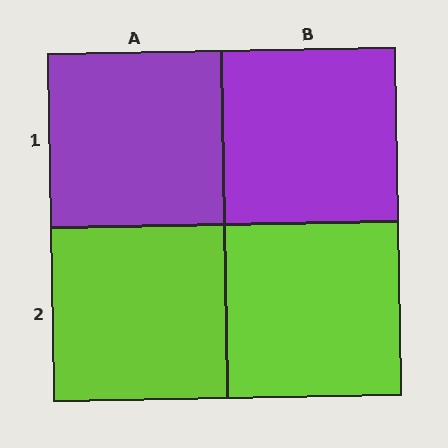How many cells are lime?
2 cells are lime.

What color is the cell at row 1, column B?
Purple.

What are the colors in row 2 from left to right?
Lime, lime.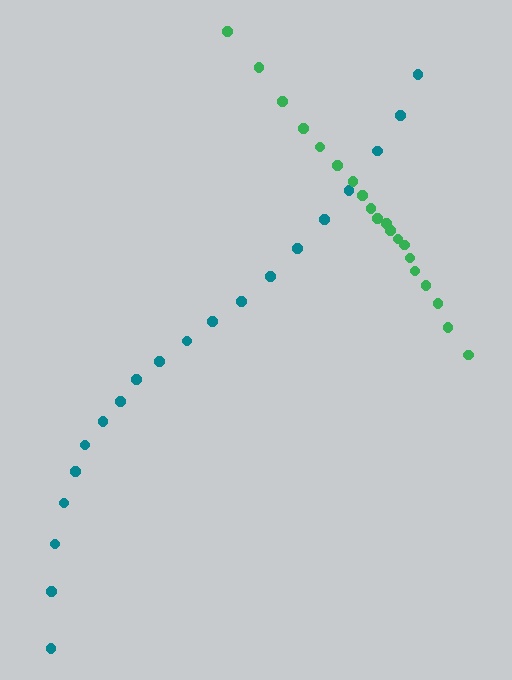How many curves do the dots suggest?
There are 2 distinct paths.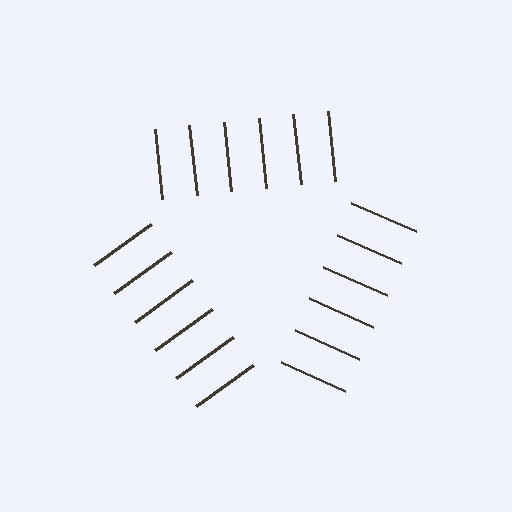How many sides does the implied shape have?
3 sides — the line-ends trace a triangle.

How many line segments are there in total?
18 — 6 along each of the 3 edges.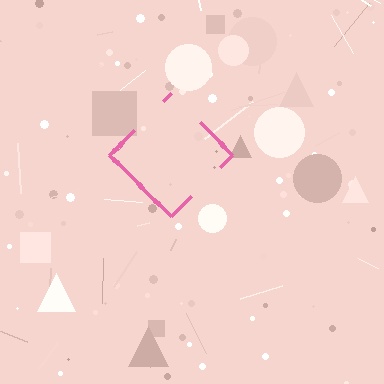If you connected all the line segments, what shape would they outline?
They would outline a diamond.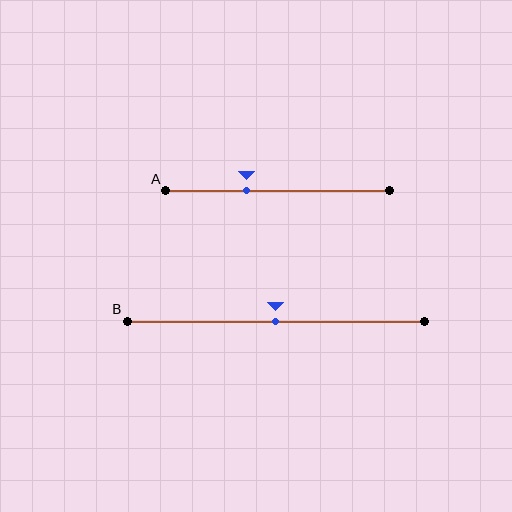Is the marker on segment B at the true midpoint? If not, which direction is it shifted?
Yes, the marker on segment B is at the true midpoint.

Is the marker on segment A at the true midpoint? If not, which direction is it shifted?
No, the marker on segment A is shifted to the left by about 14% of the segment length.